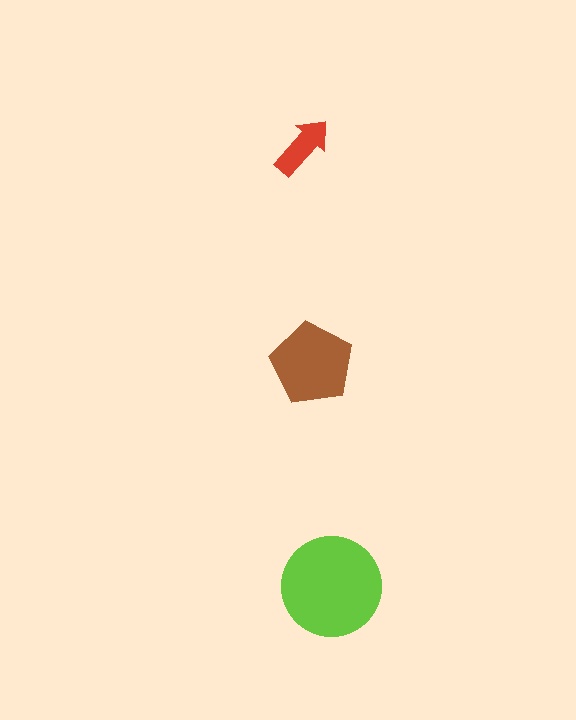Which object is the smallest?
The red arrow.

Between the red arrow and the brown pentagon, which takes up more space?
The brown pentagon.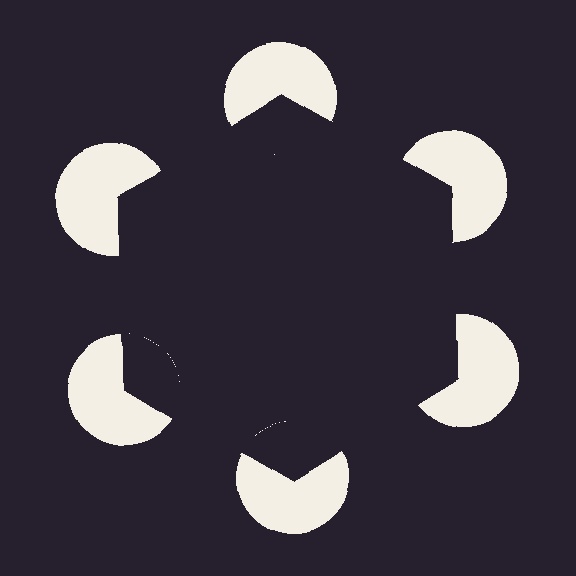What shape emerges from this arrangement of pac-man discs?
An illusory hexagon — its edges are inferred from the aligned wedge cuts in the pac-man discs, not physically drawn.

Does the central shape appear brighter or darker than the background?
It typically appears slightly darker than the background, even though no actual brightness change is drawn.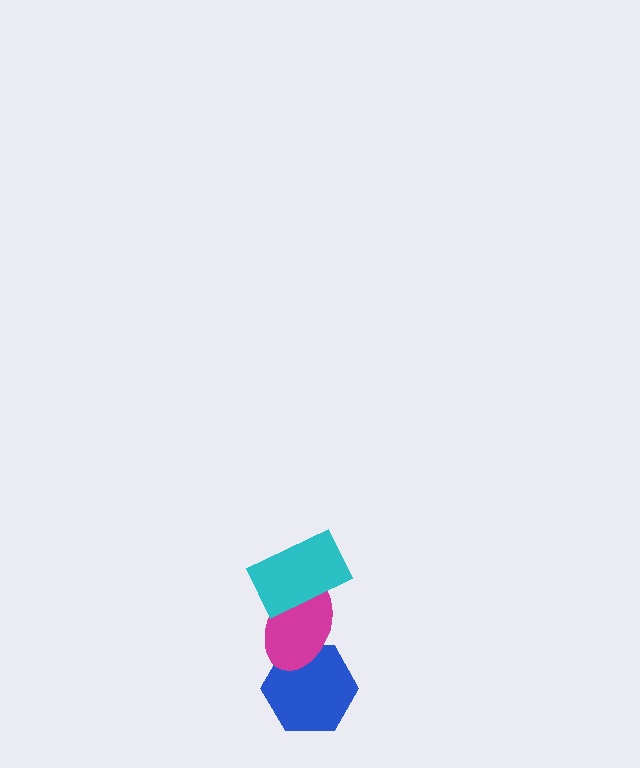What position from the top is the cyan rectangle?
The cyan rectangle is 1st from the top.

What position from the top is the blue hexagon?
The blue hexagon is 3rd from the top.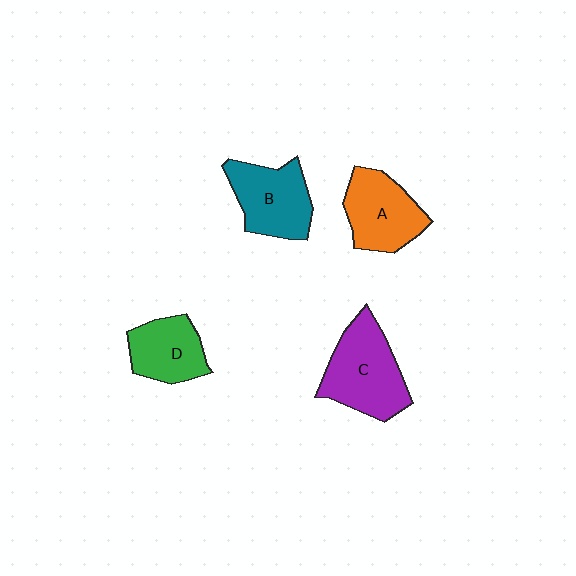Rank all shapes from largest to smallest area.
From largest to smallest: C (purple), B (teal), A (orange), D (green).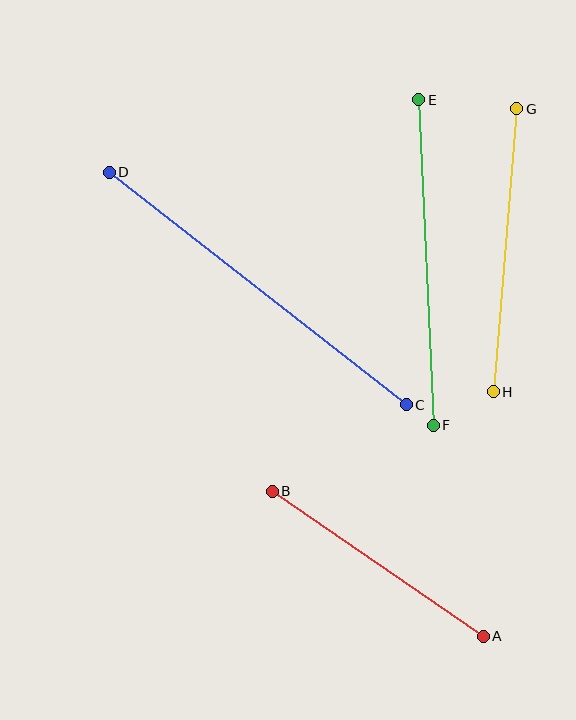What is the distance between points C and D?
The distance is approximately 377 pixels.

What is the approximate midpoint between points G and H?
The midpoint is at approximately (505, 250) pixels.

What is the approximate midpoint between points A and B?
The midpoint is at approximately (378, 564) pixels.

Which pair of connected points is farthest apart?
Points C and D are farthest apart.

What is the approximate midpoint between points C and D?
The midpoint is at approximately (258, 288) pixels.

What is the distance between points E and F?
The distance is approximately 326 pixels.